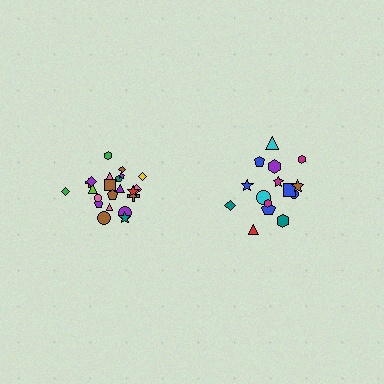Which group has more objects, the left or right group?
The left group.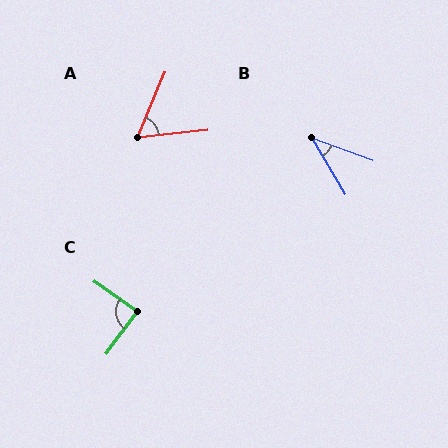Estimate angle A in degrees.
Approximately 61 degrees.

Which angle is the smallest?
B, at approximately 39 degrees.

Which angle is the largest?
C, at approximately 88 degrees.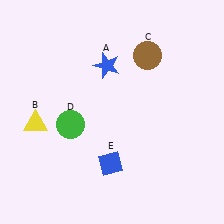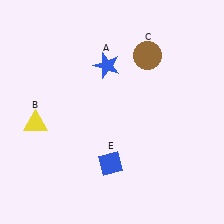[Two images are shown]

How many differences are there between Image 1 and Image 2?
There is 1 difference between the two images.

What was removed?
The green circle (D) was removed in Image 2.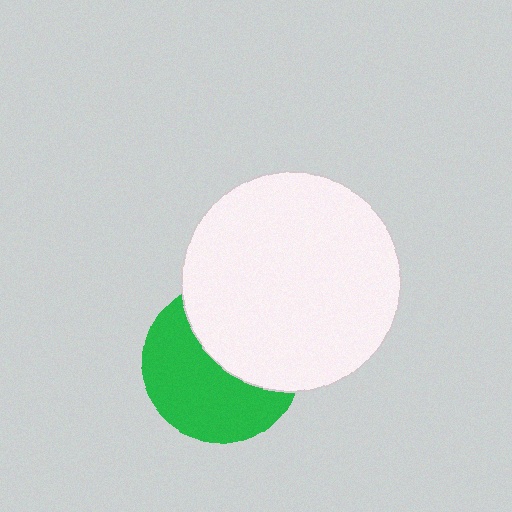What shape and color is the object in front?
The object in front is a white circle.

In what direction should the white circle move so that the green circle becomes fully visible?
The white circle should move up. That is the shortest direction to clear the overlap and leave the green circle fully visible.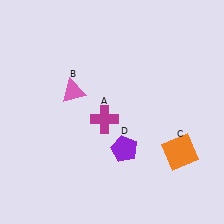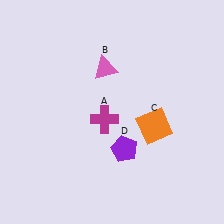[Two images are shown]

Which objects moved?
The objects that moved are: the pink triangle (B), the orange square (C).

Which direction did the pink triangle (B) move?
The pink triangle (B) moved right.